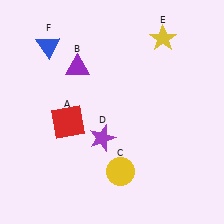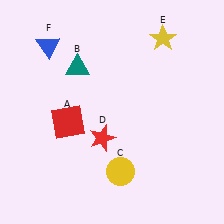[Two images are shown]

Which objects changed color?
B changed from purple to teal. D changed from purple to red.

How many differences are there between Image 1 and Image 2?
There are 2 differences between the two images.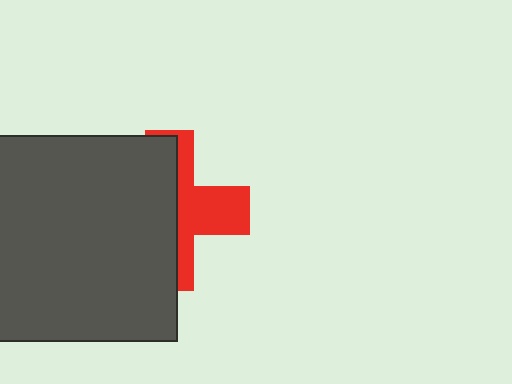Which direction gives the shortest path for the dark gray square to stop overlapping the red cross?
Moving left gives the shortest separation.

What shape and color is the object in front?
The object in front is a dark gray square.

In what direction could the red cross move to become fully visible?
The red cross could move right. That would shift it out from behind the dark gray square entirely.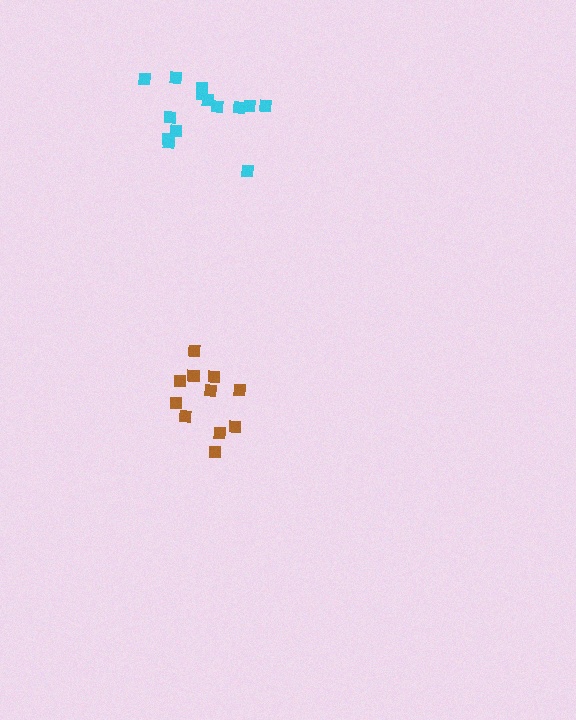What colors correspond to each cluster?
The clusters are colored: cyan, brown.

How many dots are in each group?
Group 1: 14 dots, Group 2: 11 dots (25 total).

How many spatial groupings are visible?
There are 2 spatial groupings.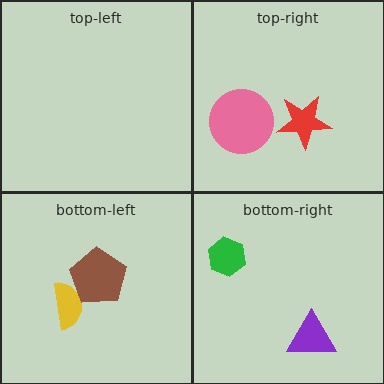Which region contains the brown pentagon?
The bottom-left region.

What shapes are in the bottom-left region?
The yellow semicircle, the brown pentagon.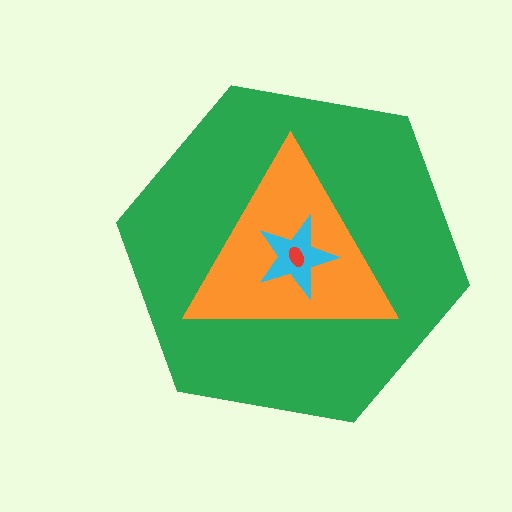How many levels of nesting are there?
4.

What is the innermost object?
The red ellipse.